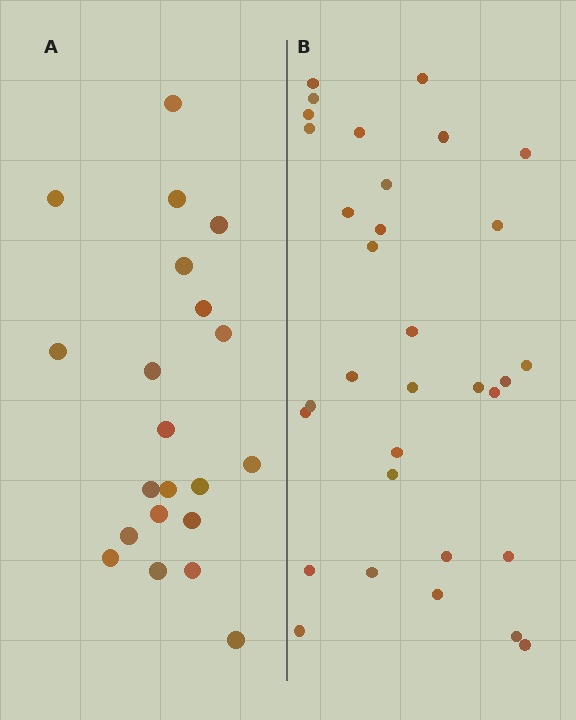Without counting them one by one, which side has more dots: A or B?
Region B (the right region) has more dots.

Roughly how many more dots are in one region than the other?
Region B has roughly 12 or so more dots than region A.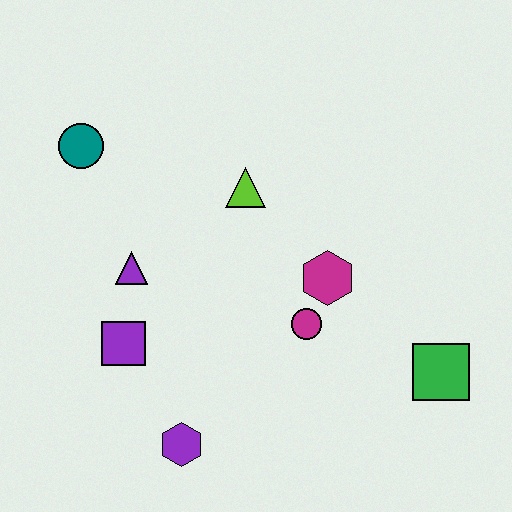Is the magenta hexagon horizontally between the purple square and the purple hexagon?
No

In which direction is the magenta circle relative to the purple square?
The magenta circle is to the right of the purple square.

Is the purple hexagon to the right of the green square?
No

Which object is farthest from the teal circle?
The green square is farthest from the teal circle.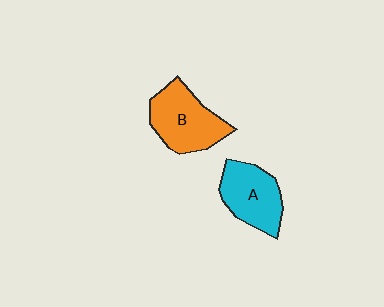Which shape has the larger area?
Shape B (orange).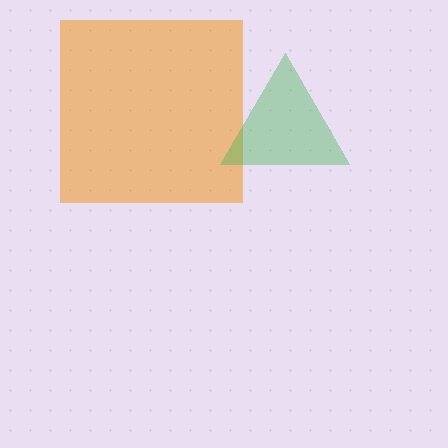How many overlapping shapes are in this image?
There are 2 overlapping shapes in the image.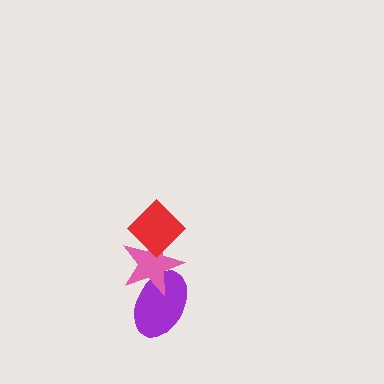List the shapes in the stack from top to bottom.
From top to bottom: the red diamond, the pink star, the purple ellipse.